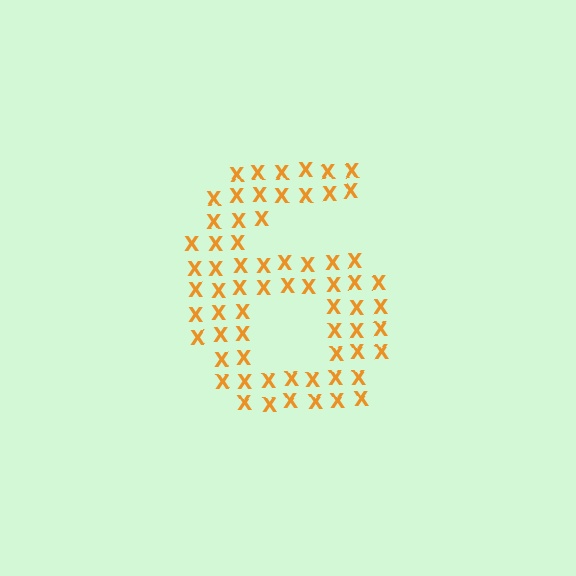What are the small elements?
The small elements are letter X's.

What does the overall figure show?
The overall figure shows the digit 6.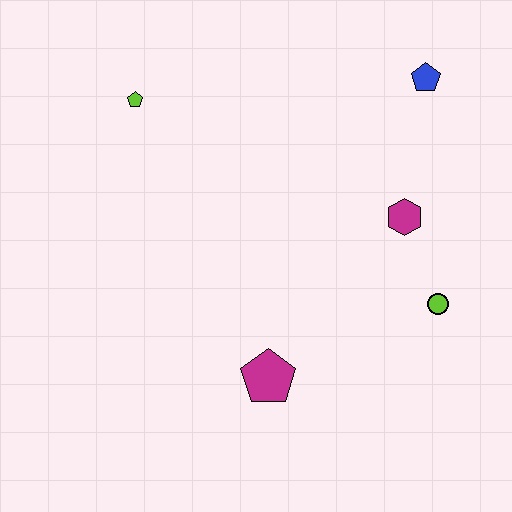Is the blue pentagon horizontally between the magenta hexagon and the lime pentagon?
No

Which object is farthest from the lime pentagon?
The lime circle is farthest from the lime pentagon.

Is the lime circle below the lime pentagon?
Yes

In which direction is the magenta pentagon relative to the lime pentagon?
The magenta pentagon is below the lime pentagon.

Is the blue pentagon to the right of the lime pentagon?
Yes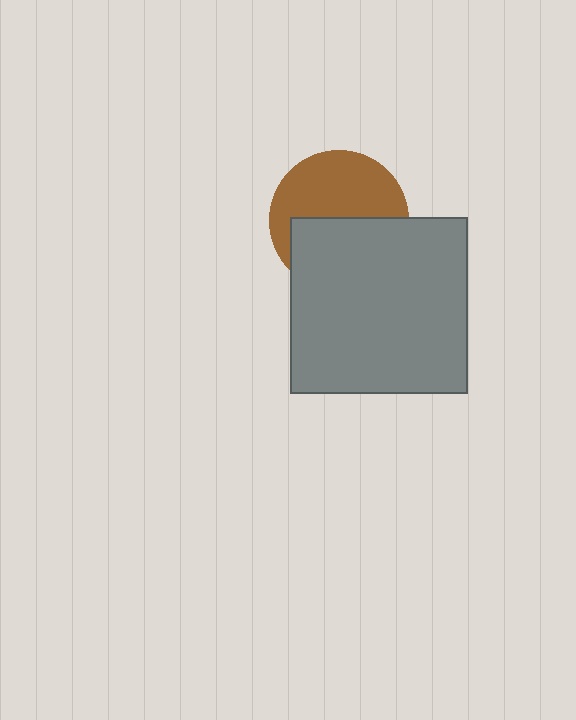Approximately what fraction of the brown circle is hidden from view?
Roughly 48% of the brown circle is hidden behind the gray square.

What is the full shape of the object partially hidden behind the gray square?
The partially hidden object is a brown circle.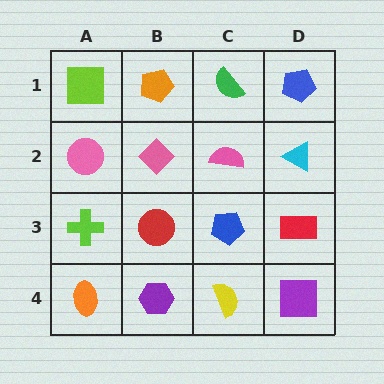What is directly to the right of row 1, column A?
An orange pentagon.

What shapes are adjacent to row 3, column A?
A pink circle (row 2, column A), an orange ellipse (row 4, column A), a red circle (row 3, column B).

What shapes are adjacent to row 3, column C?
A pink semicircle (row 2, column C), a yellow semicircle (row 4, column C), a red circle (row 3, column B), a red rectangle (row 3, column D).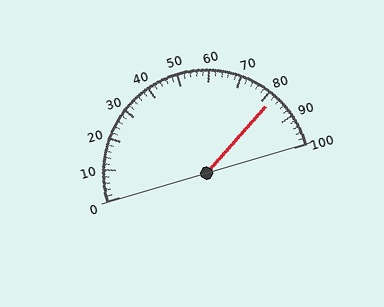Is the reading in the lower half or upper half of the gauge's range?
The reading is in the upper half of the range (0 to 100).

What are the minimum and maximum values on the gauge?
The gauge ranges from 0 to 100.